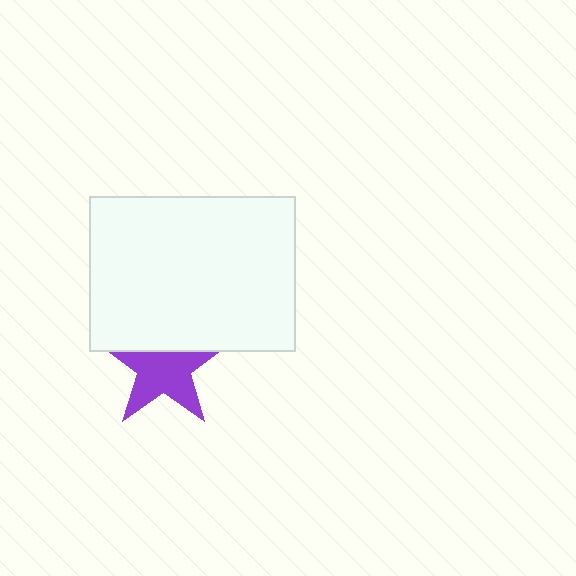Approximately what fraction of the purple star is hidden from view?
Roughly 32% of the purple star is hidden behind the white rectangle.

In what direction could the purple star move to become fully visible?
The purple star could move down. That would shift it out from behind the white rectangle entirely.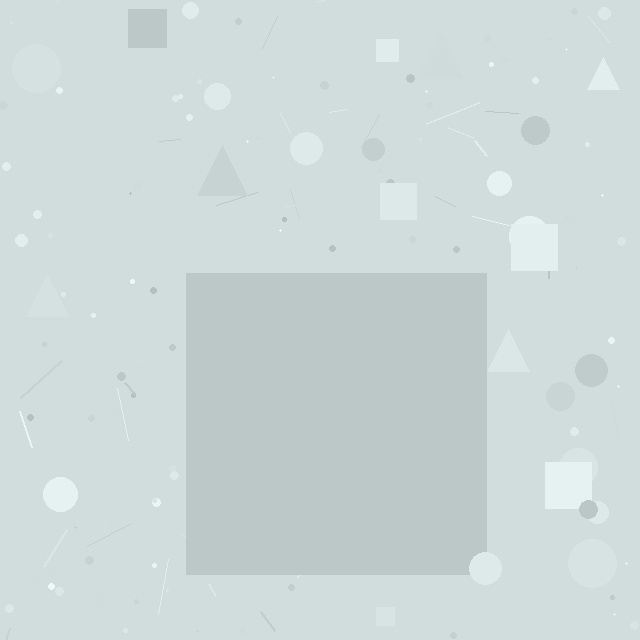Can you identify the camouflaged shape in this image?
The camouflaged shape is a square.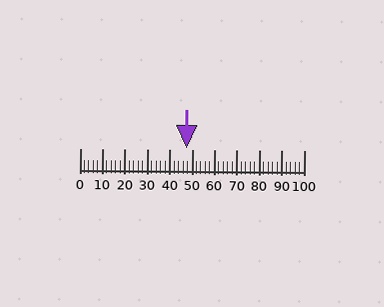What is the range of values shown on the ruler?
The ruler shows values from 0 to 100.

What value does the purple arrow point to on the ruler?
The purple arrow points to approximately 48.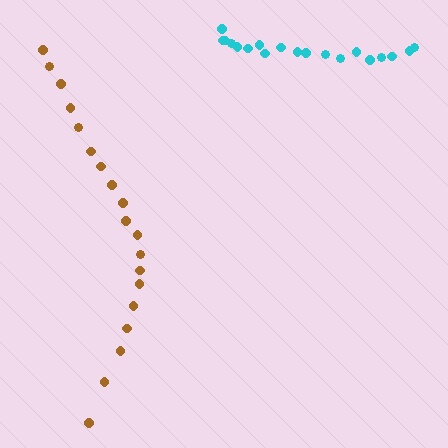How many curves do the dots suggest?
There are 2 distinct paths.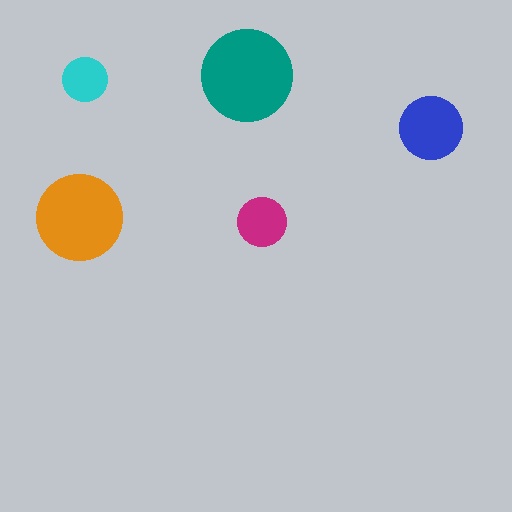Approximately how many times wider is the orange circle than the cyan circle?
About 2 times wider.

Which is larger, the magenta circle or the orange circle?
The orange one.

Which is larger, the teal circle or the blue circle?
The teal one.